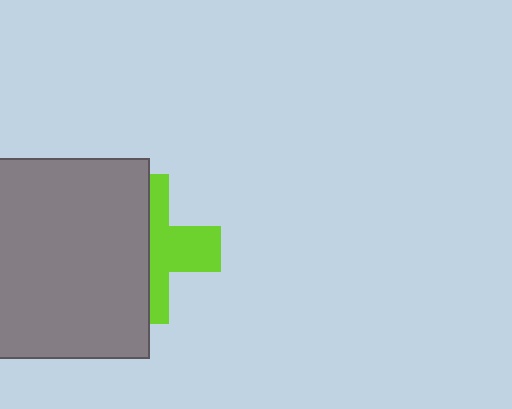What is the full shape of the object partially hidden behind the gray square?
The partially hidden object is a lime cross.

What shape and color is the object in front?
The object in front is a gray square.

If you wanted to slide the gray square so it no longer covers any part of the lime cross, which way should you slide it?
Slide it left — that is the most direct way to separate the two shapes.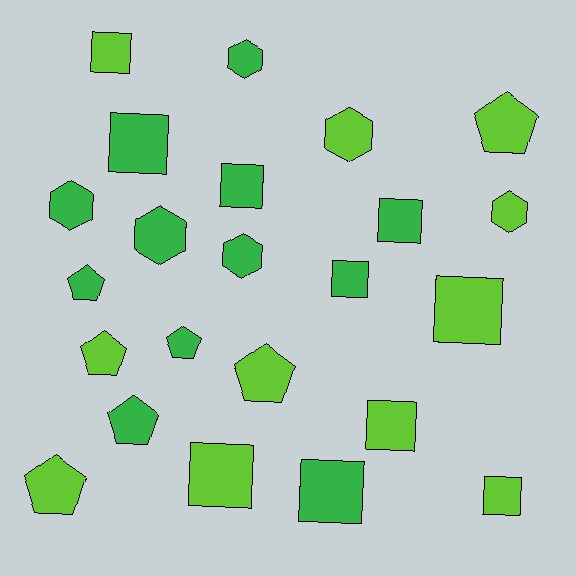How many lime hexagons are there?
There are 2 lime hexagons.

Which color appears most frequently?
Green, with 12 objects.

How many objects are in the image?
There are 23 objects.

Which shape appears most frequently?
Square, with 10 objects.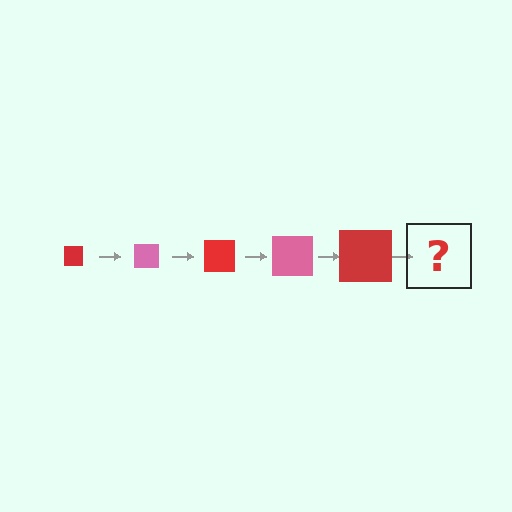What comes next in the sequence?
The next element should be a pink square, larger than the previous one.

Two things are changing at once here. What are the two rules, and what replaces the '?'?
The two rules are that the square grows larger each step and the color cycles through red and pink. The '?' should be a pink square, larger than the previous one.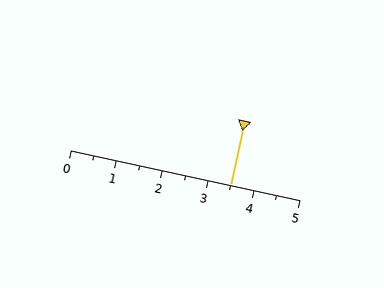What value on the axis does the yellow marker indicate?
The marker indicates approximately 3.5.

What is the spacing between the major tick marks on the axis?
The major ticks are spaced 1 apart.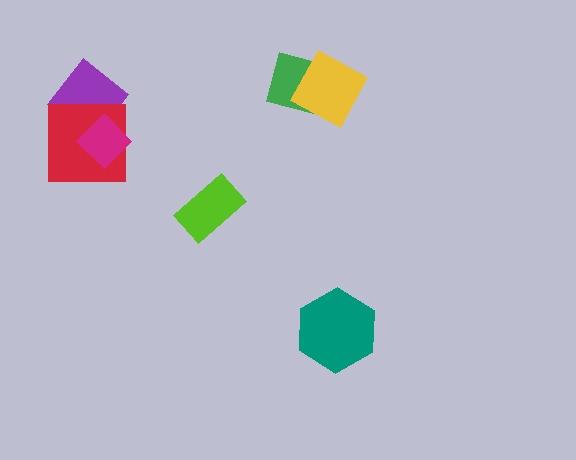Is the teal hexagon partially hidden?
No, no other shape covers it.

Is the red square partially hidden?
Yes, it is partially covered by another shape.